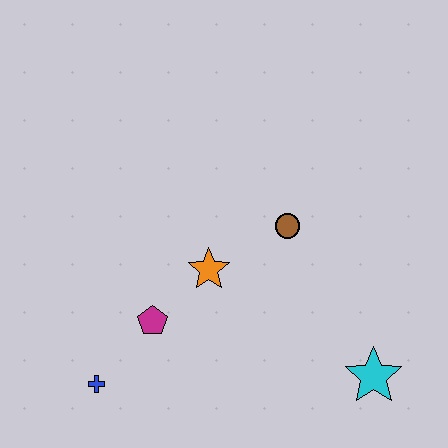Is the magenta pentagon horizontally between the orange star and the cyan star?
No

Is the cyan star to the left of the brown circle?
No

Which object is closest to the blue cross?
The magenta pentagon is closest to the blue cross.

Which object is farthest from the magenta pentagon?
The cyan star is farthest from the magenta pentagon.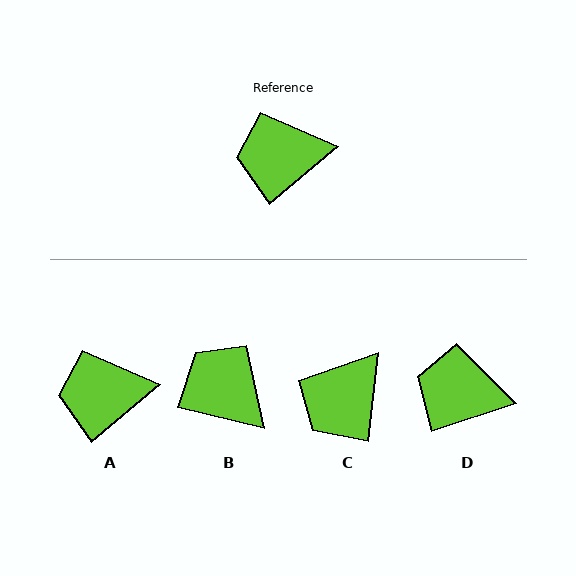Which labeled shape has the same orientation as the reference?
A.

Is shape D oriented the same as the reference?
No, it is off by about 22 degrees.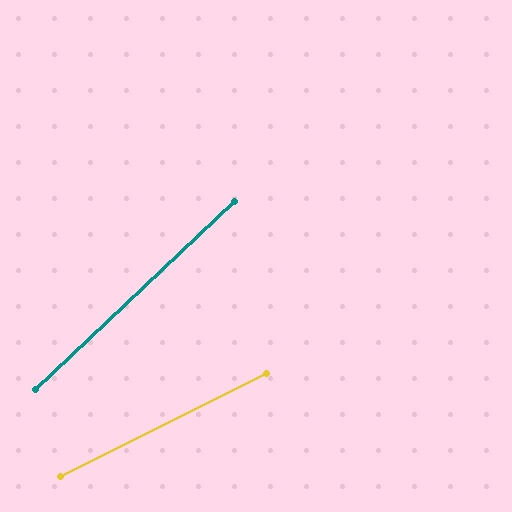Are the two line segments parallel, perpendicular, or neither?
Neither parallel nor perpendicular — they differ by about 17°.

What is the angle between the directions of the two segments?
Approximately 17 degrees.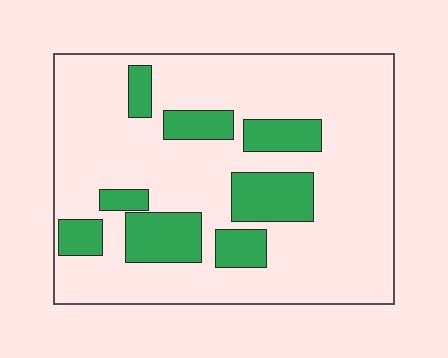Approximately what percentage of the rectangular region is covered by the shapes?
Approximately 20%.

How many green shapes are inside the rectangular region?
8.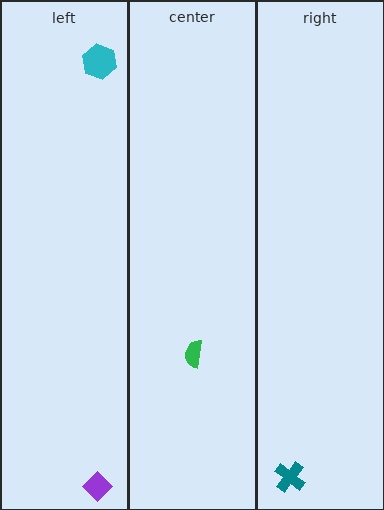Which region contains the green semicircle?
The center region.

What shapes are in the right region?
The teal cross.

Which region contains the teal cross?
The right region.